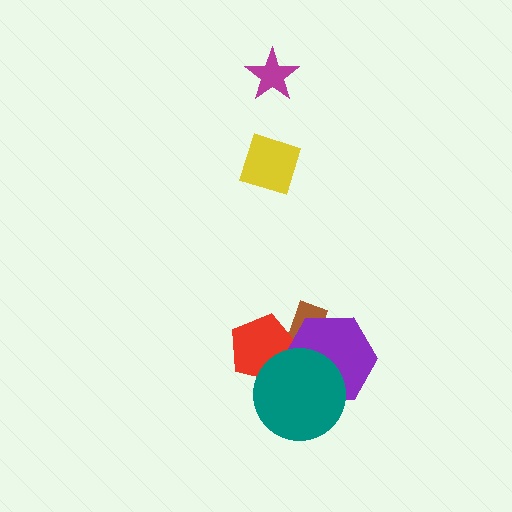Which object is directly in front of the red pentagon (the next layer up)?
The purple hexagon is directly in front of the red pentagon.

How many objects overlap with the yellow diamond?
0 objects overlap with the yellow diamond.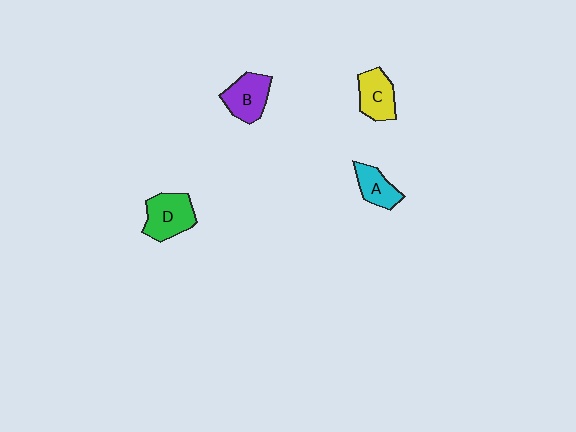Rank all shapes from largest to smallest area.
From largest to smallest: D (green), B (purple), C (yellow), A (cyan).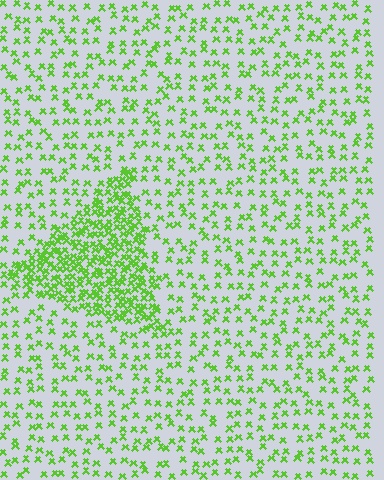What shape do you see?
I see a triangle.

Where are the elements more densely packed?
The elements are more densely packed inside the triangle boundary.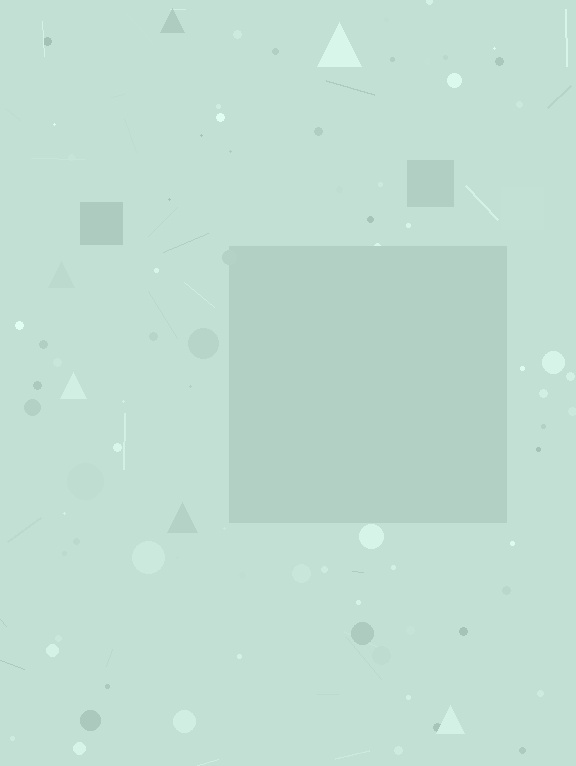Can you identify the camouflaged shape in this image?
The camouflaged shape is a square.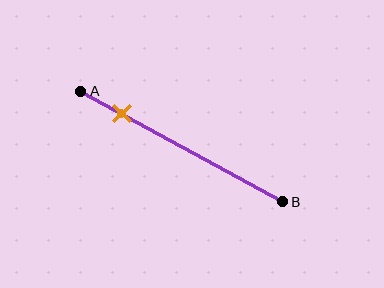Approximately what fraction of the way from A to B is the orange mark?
The orange mark is approximately 20% of the way from A to B.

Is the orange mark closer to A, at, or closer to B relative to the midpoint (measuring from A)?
The orange mark is closer to point A than the midpoint of segment AB.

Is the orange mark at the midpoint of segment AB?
No, the mark is at about 20% from A, not at the 50% midpoint.